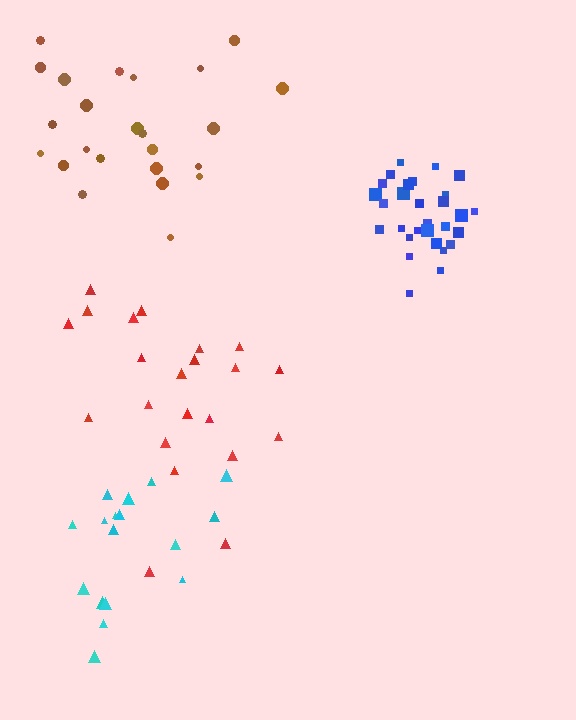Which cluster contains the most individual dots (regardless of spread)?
Blue (29).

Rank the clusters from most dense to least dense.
blue, brown, cyan, red.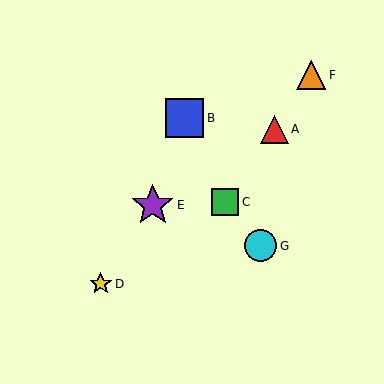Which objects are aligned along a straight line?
Objects A, C, F are aligned along a straight line.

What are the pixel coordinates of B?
Object B is at (185, 118).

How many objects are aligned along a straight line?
3 objects (A, C, F) are aligned along a straight line.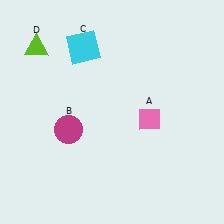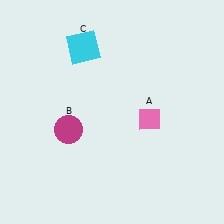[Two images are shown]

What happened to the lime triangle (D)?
The lime triangle (D) was removed in Image 2. It was in the top-left area of Image 1.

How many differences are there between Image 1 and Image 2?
There is 1 difference between the two images.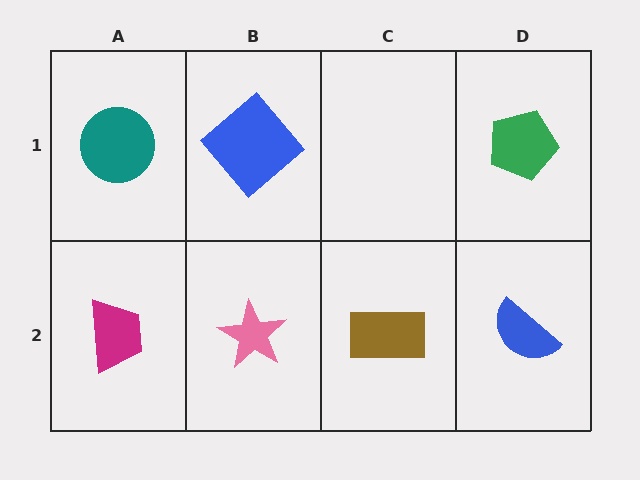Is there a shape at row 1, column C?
No, that cell is empty.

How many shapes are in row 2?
4 shapes.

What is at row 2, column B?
A pink star.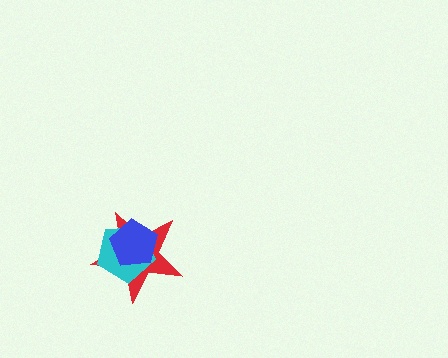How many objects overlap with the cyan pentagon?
2 objects overlap with the cyan pentagon.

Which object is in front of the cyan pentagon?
The blue pentagon is in front of the cyan pentagon.